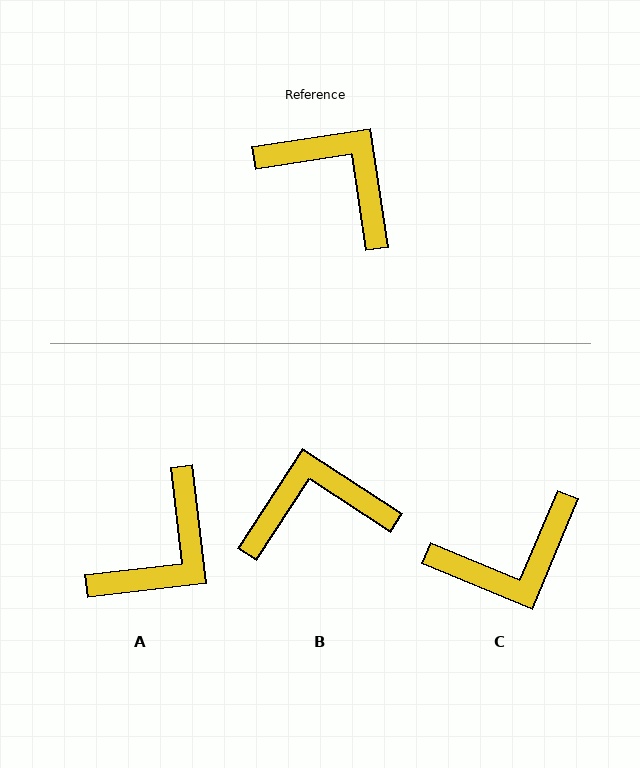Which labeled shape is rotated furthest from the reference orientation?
C, about 121 degrees away.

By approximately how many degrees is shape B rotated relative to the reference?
Approximately 48 degrees counter-clockwise.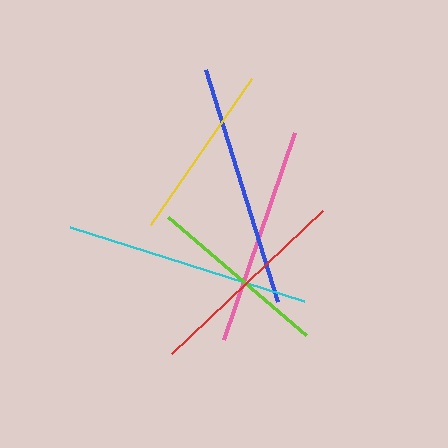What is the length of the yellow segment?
The yellow segment is approximately 177 pixels long.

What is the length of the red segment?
The red segment is approximately 208 pixels long.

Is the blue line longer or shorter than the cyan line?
The cyan line is longer than the blue line.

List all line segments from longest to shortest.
From longest to shortest: cyan, blue, pink, red, lime, yellow.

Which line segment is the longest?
The cyan line is the longest at approximately 246 pixels.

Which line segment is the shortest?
The yellow line is the shortest at approximately 177 pixels.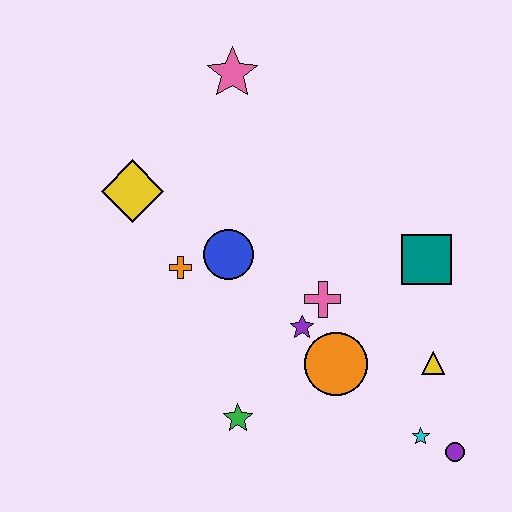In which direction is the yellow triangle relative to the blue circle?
The yellow triangle is to the right of the blue circle.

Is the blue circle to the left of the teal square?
Yes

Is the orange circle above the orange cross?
No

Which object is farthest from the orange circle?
The pink star is farthest from the orange circle.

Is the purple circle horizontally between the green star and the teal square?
No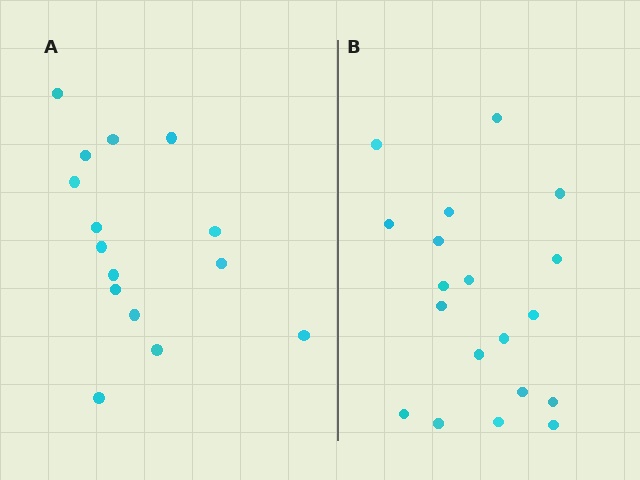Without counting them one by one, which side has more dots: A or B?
Region B (the right region) has more dots.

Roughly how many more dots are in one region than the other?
Region B has about 4 more dots than region A.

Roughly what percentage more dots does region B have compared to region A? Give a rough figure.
About 25% more.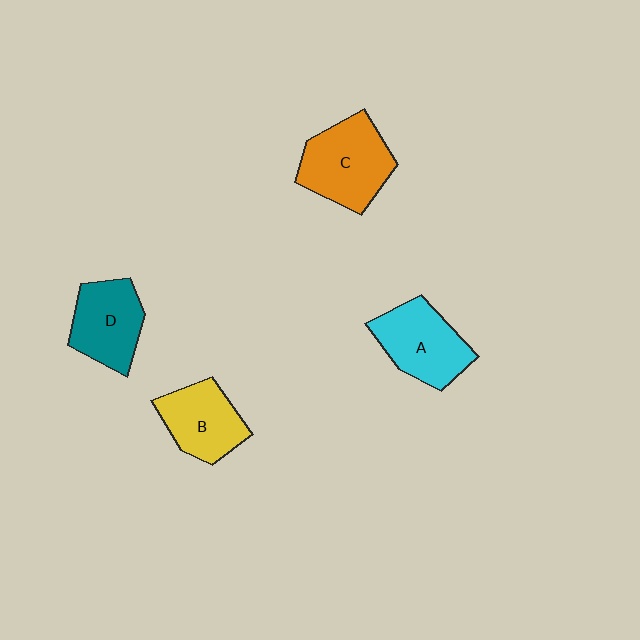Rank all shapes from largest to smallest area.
From largest to smallest: C (orange), A (cyan), D (teal), B (yellow).